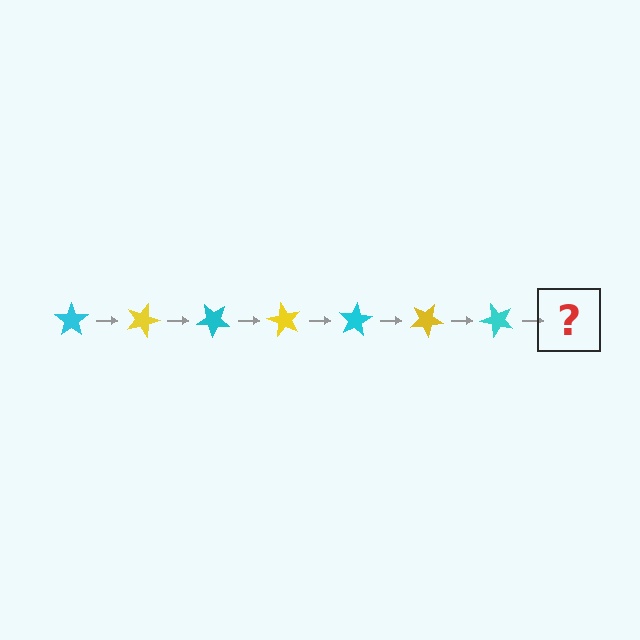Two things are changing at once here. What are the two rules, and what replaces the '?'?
The two rules are that it rotates 20 degrees each step and the color cycles through cyan and yellow. The '?' should be a yellow star, rotated 140 degrees from the start.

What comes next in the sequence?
The next element should be a yellow star, rotated 140 degrees from the start.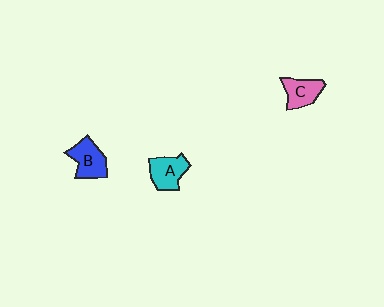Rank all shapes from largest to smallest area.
From largest to smallest: B (blue), A (cyan), C (pink).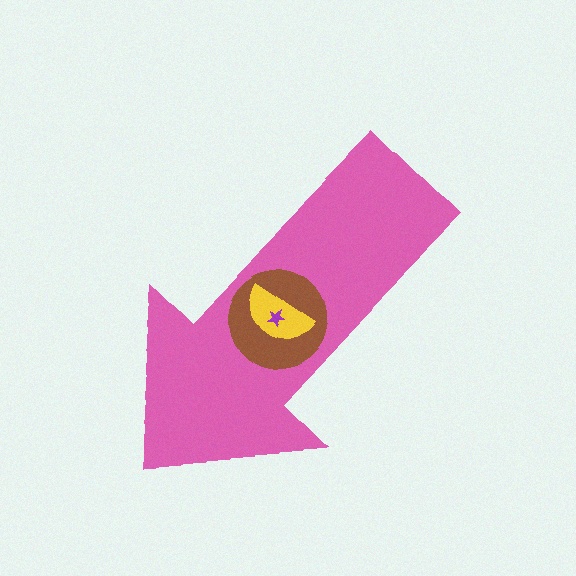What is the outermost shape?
The pink arrow.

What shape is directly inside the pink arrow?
The brown circle.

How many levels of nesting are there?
4.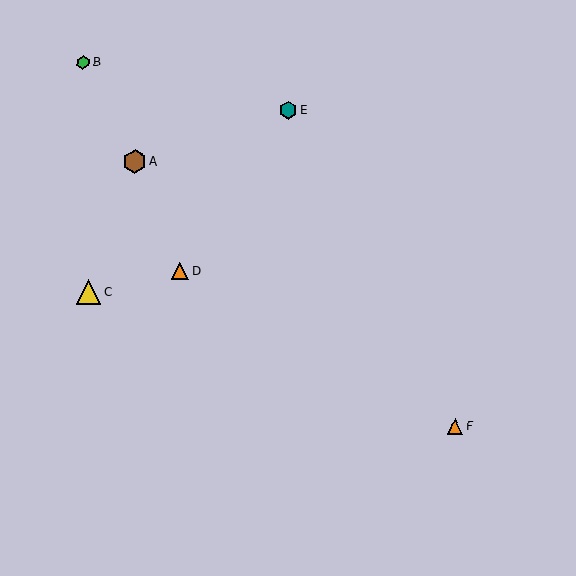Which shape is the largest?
The yellow triangle (labeled C) is the largest.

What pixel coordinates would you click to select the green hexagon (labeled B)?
Click at (83, 62) to select the green hexagon B.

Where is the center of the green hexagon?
The center of the green hexagon is at (83, 62).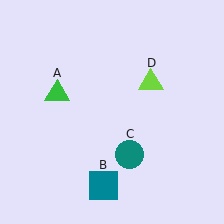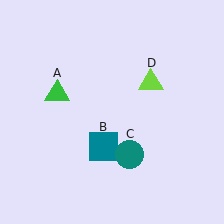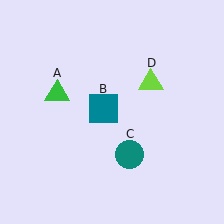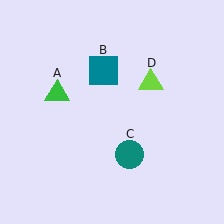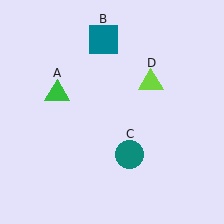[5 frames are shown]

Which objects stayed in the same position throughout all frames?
Green triangle (object A) and teal circle (object C) and lime triangle (object D) remained stationary.